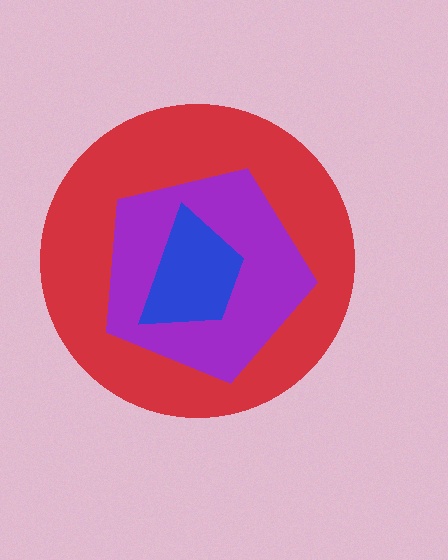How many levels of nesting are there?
3.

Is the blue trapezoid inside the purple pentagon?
Yes.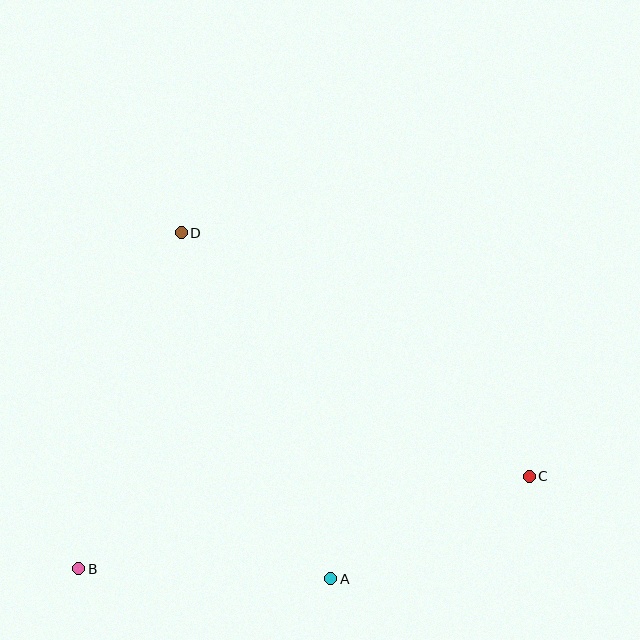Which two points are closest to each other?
Points A and C are closest to each other.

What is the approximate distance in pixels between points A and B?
The distance between A and B is approximately 252 pixels.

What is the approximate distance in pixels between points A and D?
The distance between A and D is approximately 376 pixels.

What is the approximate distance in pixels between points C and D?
The distance between C and D is approximately 425 pixels.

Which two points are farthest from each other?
Points B and C are farthest from each other.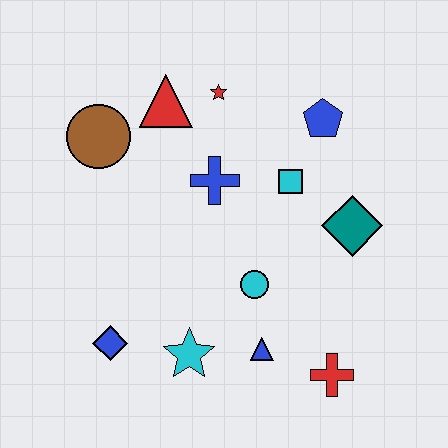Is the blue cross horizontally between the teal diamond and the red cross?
No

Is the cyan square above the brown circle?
No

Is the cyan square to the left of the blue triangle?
No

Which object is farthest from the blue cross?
The red cross is farthest from the blue cross.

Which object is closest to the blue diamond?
The cyan star is closest to the blue diamond.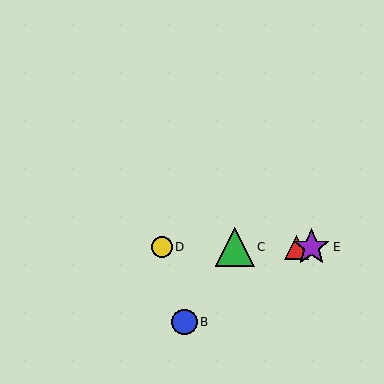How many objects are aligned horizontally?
4 objects (A, C, D, E) are aligned horizontally.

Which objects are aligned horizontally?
Objects A, C, D, E are aligned horizontally.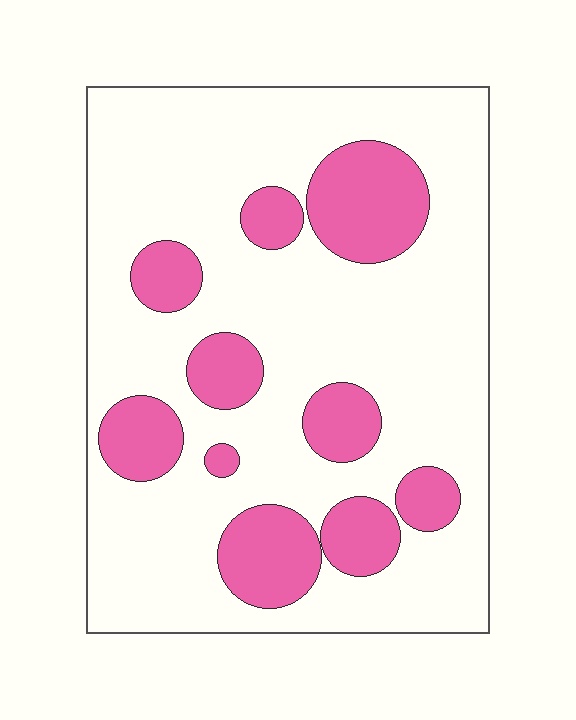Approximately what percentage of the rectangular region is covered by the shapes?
Approximately 25%.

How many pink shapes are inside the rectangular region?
10.